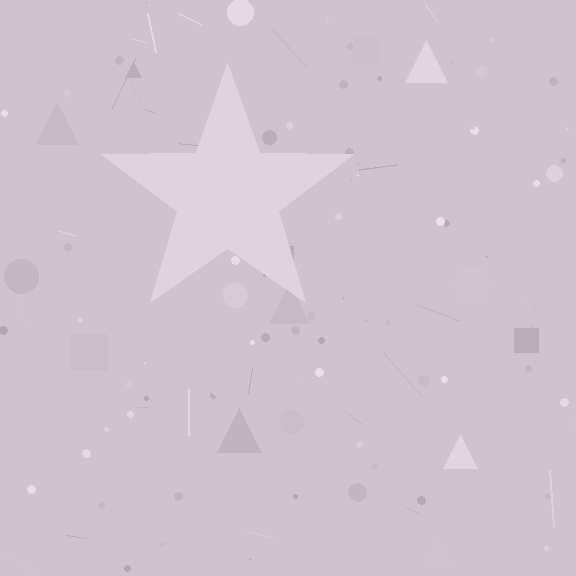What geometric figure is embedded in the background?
A star is embedded in the background.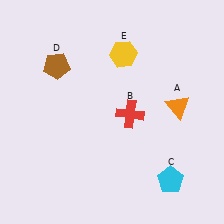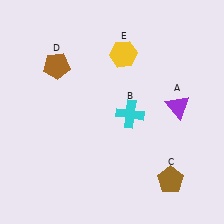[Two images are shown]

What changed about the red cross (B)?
In Image 1, B is red. In Image 2, it changed to cyan.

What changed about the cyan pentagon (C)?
In Image 1, C is cyan. In Image 2, it changed to brown.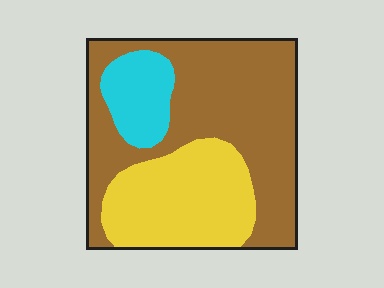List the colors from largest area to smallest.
From largest to smallest: brown, yellow, cyan.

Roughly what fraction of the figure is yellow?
Yellow covers roughly 30% of the figure.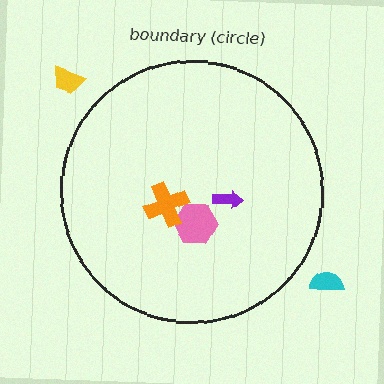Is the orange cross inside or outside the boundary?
Inside.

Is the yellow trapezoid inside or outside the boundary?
Outside.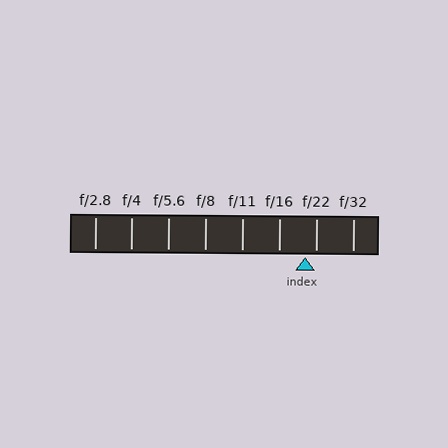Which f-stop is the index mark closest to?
The index mark is closest to f/22.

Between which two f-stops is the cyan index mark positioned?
The index mark is between f/16 and f/22.